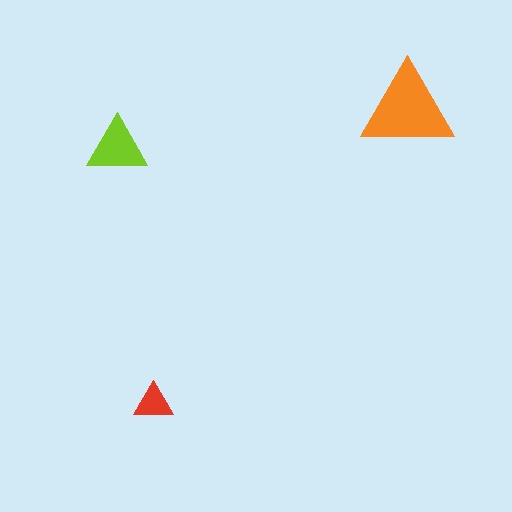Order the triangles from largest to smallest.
the orange one, the lime one, the red one.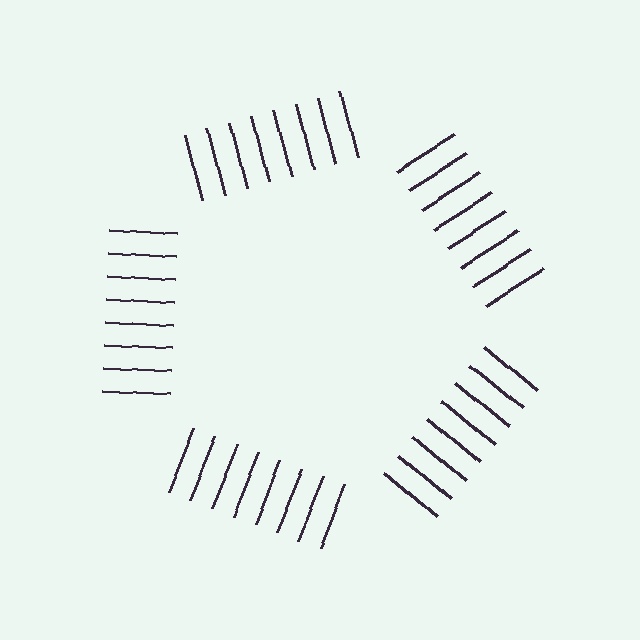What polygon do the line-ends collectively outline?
An illusory pentagon — the line segments terminate on its edges but no continuous stroke is drawn.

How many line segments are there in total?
40 — 8 along each of the 5 edges.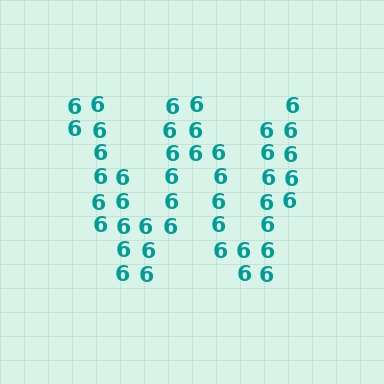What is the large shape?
The large shape is the letter W.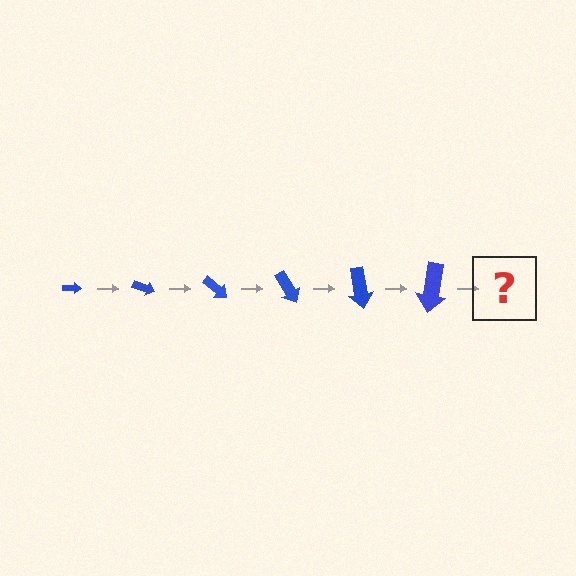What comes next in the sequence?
The next element should be an arrow, larger than the previous one and rotated 120 degrees from the start.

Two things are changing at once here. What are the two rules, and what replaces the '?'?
The two rules are that the arrow grows larger each step and it rotates 20 degrees each step. The '?' should be an arrow, larger than the previous one and rotated 120 degrees from the start.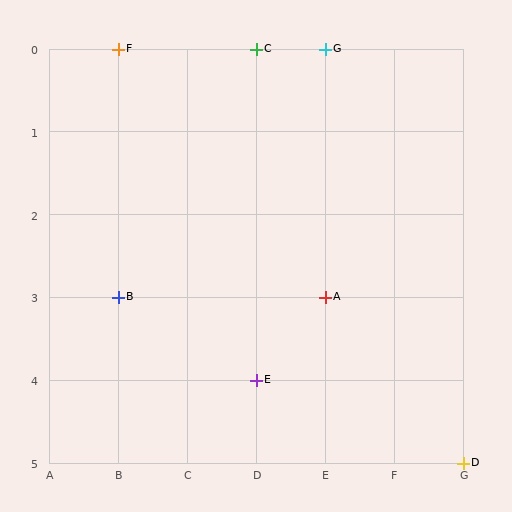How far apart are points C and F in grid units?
Points C and F are 2 columns apart.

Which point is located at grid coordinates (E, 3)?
Point A is at (E, 3).